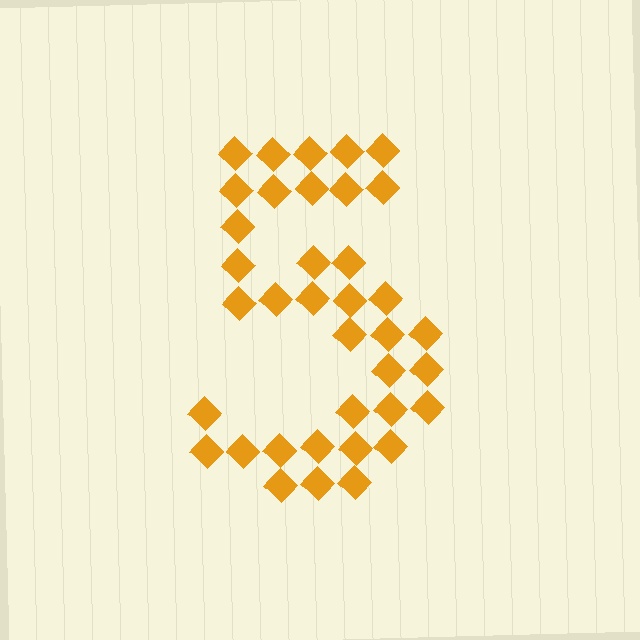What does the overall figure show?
The overall figure shows the digit 5.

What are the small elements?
The small elements are diamonds.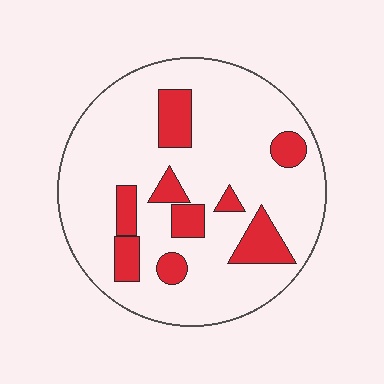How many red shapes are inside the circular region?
9.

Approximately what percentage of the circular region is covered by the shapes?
Approximately 20%.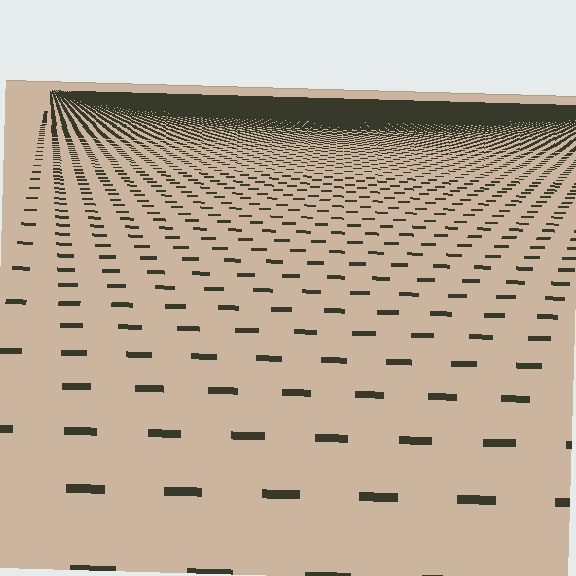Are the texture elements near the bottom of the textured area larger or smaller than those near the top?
Larger. Near the bottom, elements are closer to the viewer and appear at a bigger on-screen size.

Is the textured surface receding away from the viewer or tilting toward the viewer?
The surface is receding away from the viewer. Texture elements get smaller and denser toward the top.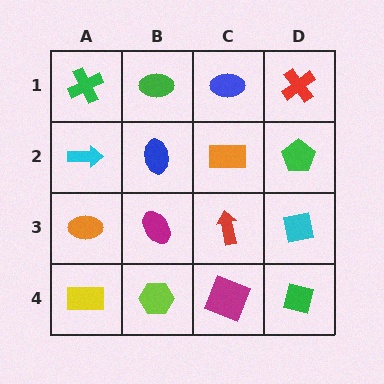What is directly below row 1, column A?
A cyan arrow.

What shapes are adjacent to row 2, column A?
A green cross (row 1, column A), an orange ellipse (row 3, column A), a blue ellipse (row 2, column B).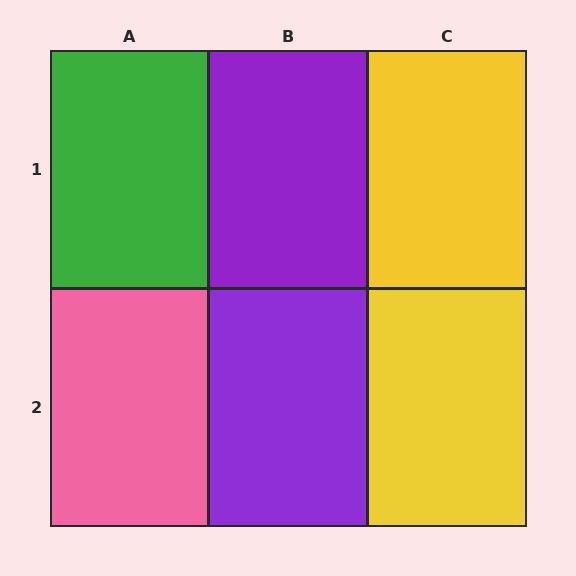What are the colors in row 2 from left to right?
Pink, purple, yellow.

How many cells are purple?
2 cells are purple.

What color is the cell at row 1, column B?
Purple.